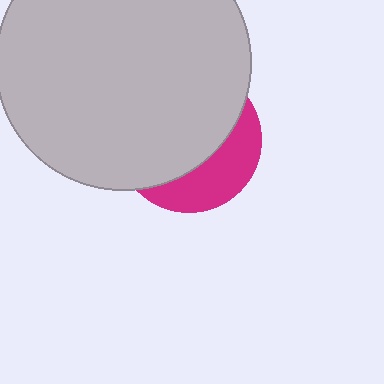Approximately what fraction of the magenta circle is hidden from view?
Roughly 67% of the magenta circle is hidden behind the light gray circle.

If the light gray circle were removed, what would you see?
You would see the complete magenta circle.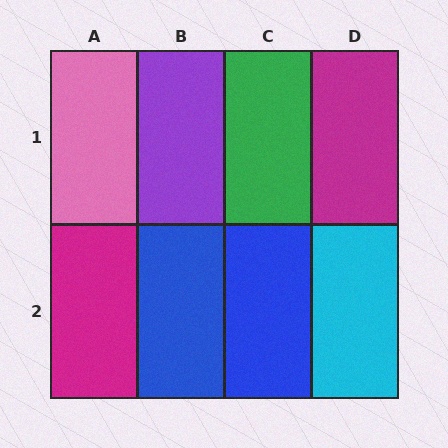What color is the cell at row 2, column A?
Magenta.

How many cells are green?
1 cell is green.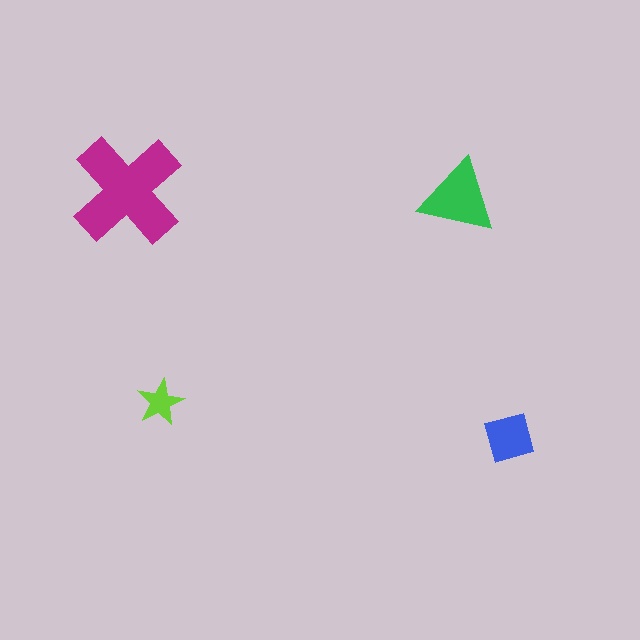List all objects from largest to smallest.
The magenta cross, the green triangle, the blue square, the lime star.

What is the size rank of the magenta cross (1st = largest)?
1st.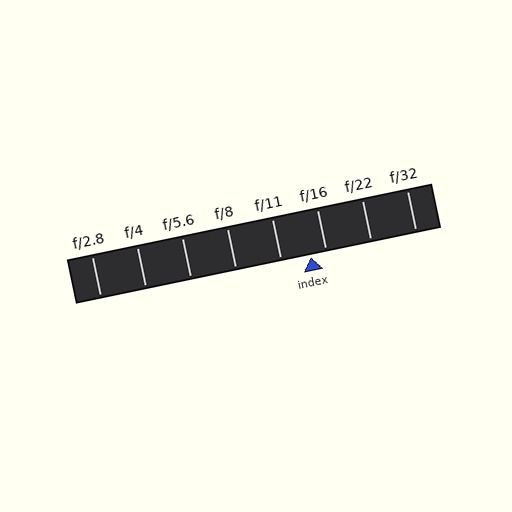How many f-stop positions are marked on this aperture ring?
There are 8 f-stop positions marked.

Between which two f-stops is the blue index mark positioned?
The index mark is between f/11 and f/16.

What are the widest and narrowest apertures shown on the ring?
The widest aperture shown is f/2.8 and the narrowest is f/32.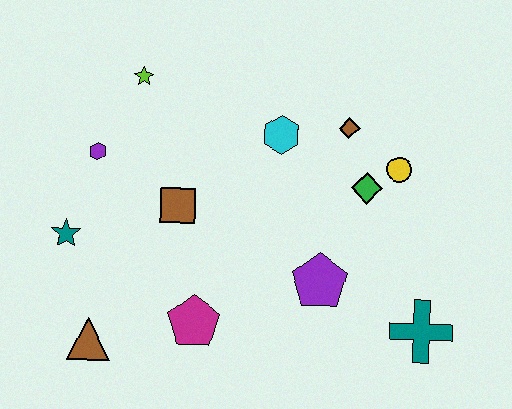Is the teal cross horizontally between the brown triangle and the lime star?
No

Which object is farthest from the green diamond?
The brown triangle is farthest from the green diamond.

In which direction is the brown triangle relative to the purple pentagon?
The brown triangle is to the left of the purple pentagon.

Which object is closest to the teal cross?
The purple pentagon is closest to the teal cross.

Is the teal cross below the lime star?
Yes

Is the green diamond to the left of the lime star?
No